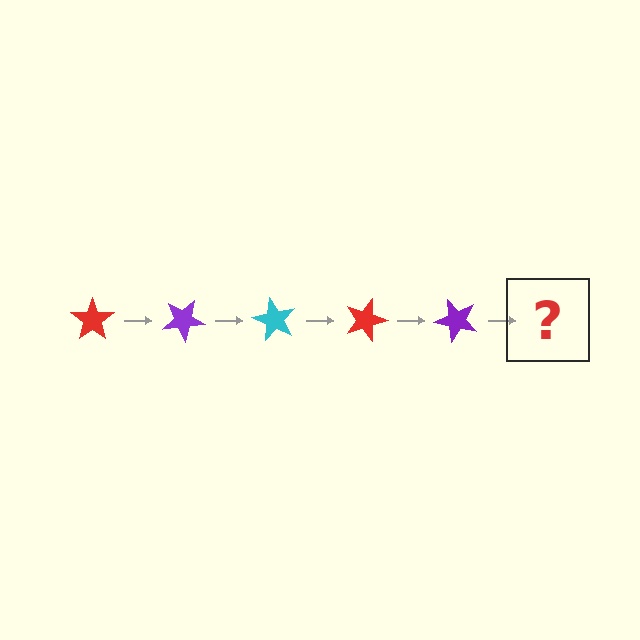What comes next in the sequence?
The next element should be a cyan star, rotated 150 degrees from the start.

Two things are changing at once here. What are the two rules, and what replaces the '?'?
The two rules are that it rotates 30 degrees each step and the color cycles through red, purple, and cyan. The '?' should be a cyan star, rotated 150 degrees from the start.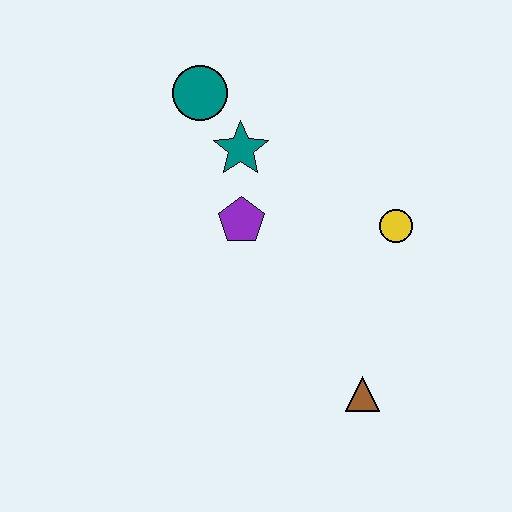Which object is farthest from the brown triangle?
The teal circle is farthest from the brown triangle.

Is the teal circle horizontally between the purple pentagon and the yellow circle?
No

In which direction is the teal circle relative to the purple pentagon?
The teal circle is above the purple pentagon.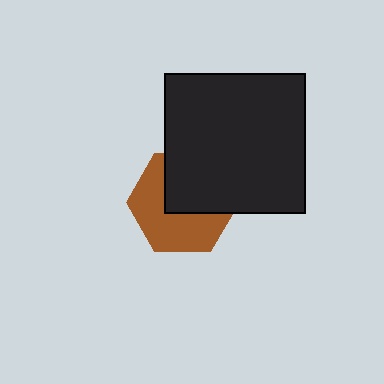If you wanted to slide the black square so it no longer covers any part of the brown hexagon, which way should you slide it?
Slide it toward the upper-right — that is the most direct way to separate the two shapes.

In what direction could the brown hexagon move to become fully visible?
The brown hexagon could move toward the lower-left. That would shift it out from behind the black square entirely.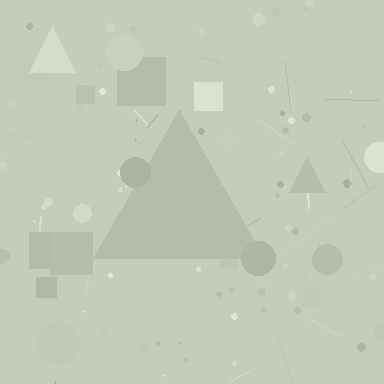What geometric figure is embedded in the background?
A triangle is embedded in the background.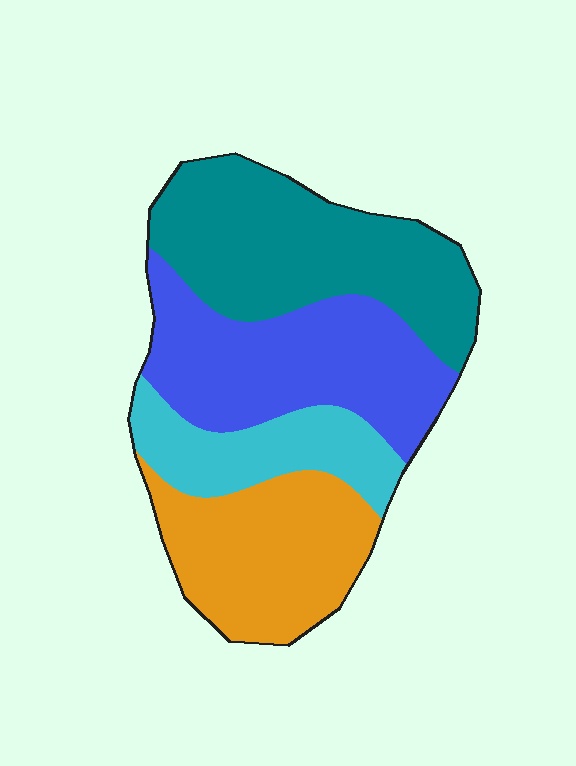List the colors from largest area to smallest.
From largest to smallest: teal, blue, orange, cyan.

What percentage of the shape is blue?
Blue covers roughly 30% of the shape.